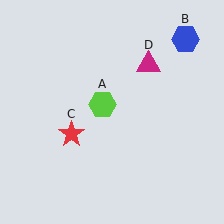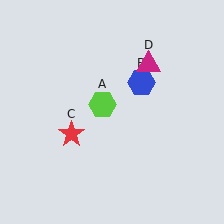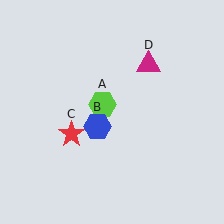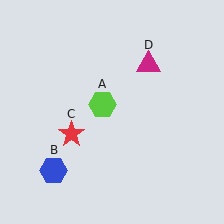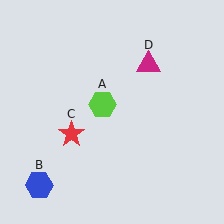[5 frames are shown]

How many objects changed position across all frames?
1 object changed position: blue hexagon (object B).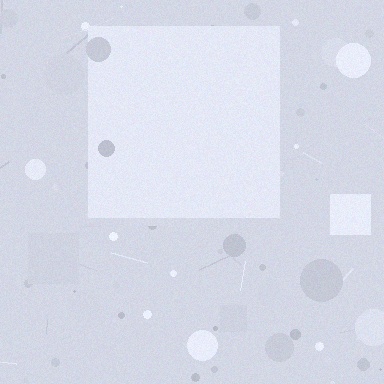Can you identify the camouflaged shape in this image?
The camouflaged shape is a square.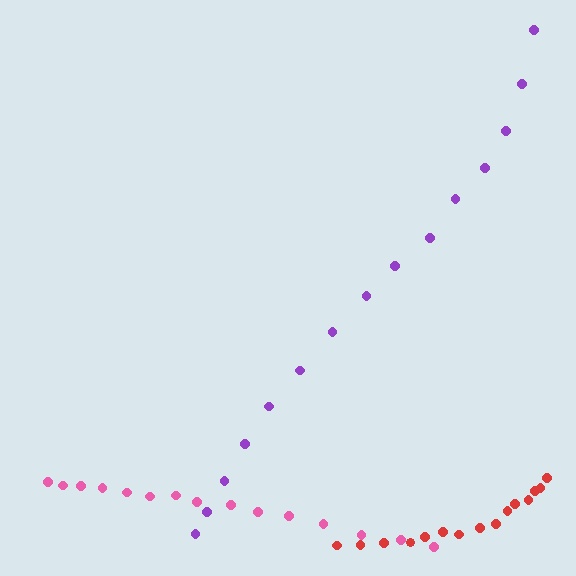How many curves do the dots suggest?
There are 3 distinct paths.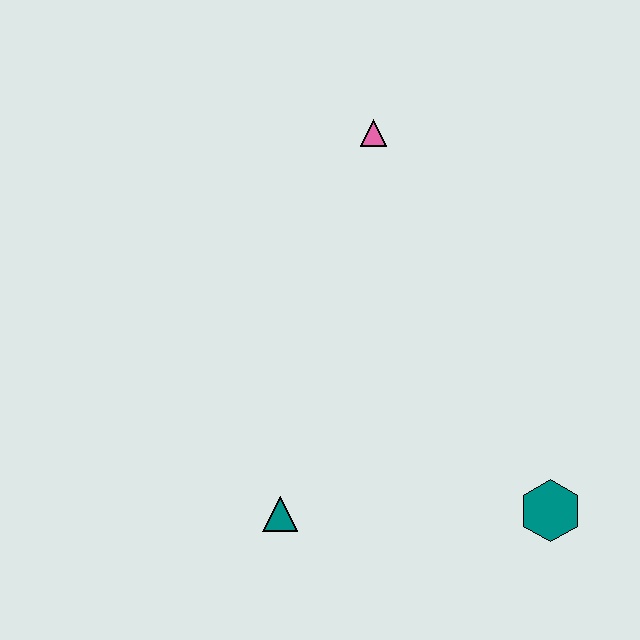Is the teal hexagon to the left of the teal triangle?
No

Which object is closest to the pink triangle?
The teal triangle is closest to the pink triangle.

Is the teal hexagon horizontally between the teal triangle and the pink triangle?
No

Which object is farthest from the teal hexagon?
The pink triangle is farthest from the teal hexagon.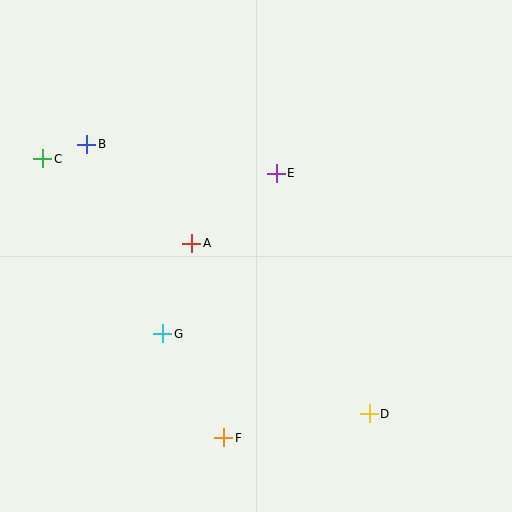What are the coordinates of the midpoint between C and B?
The midpoint between C and B is at (65, 152).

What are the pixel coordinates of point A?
Point A is at (192, 243).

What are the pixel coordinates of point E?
Point E is at (276, 173).